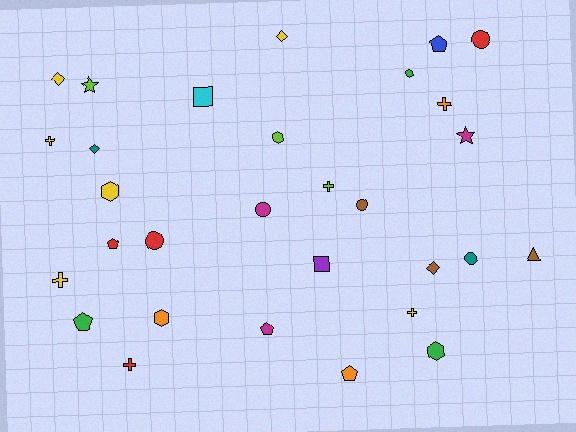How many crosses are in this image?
There are 6 crosses.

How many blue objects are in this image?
There is 1 blue object.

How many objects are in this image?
There are 30 objects.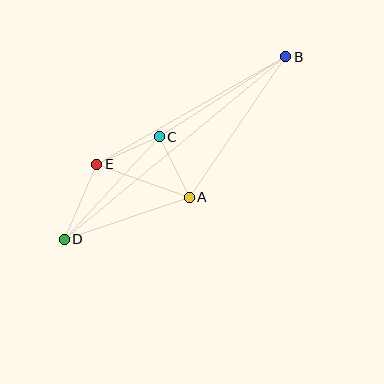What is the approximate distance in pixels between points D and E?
The distance between D and E is approximately 81 pixels.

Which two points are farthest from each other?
Points B and D are farthest from each other.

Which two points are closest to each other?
Points A and C are closest to each other.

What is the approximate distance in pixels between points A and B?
The distance between A and B is approximately 171 pixels.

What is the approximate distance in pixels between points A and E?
The distance between A and E is approximately 98 pixels.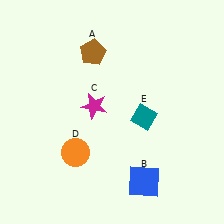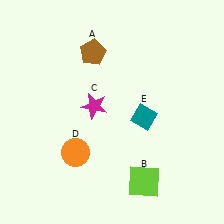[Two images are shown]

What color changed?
The square (B) changed from blue in Image 1 to lime in Image 2.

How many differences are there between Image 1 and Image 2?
There is 1 difference between the two images.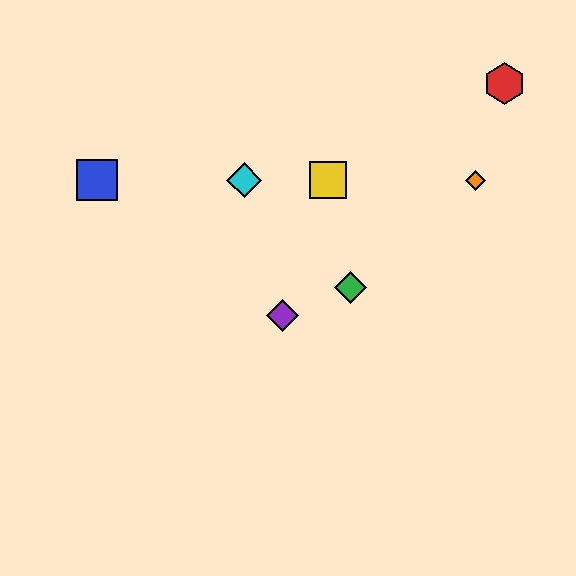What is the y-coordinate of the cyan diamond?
The cyan diamond is at y≈180.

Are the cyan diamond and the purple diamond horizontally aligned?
No, the cyan diamond is at y≈180 and the purple diamond is at y≈316.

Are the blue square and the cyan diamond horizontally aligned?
Yes, both are at y≈180.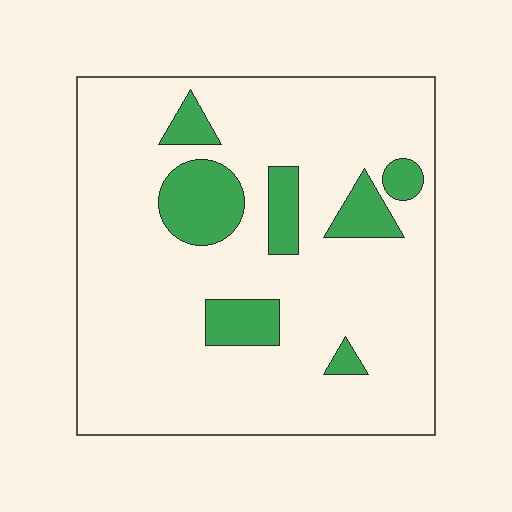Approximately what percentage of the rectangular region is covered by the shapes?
Approximately 15%.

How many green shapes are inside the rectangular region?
7.